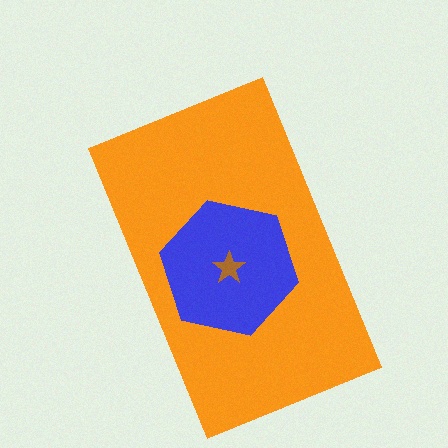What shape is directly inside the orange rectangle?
The blue hexagon.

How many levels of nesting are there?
3.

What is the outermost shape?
The orange rectangle.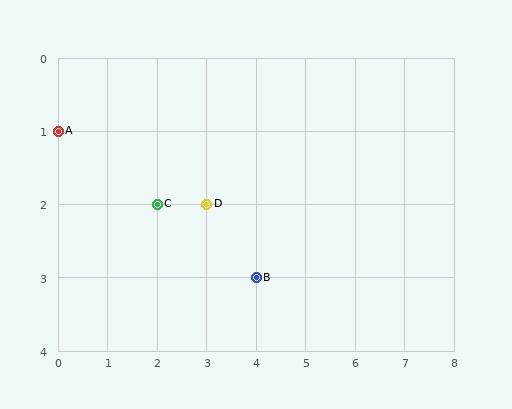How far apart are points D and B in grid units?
Points D and B are 1 column and 1 row apart (about 1.4 grid units diagonally).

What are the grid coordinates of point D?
Point D is at grid coordinates (3, 2).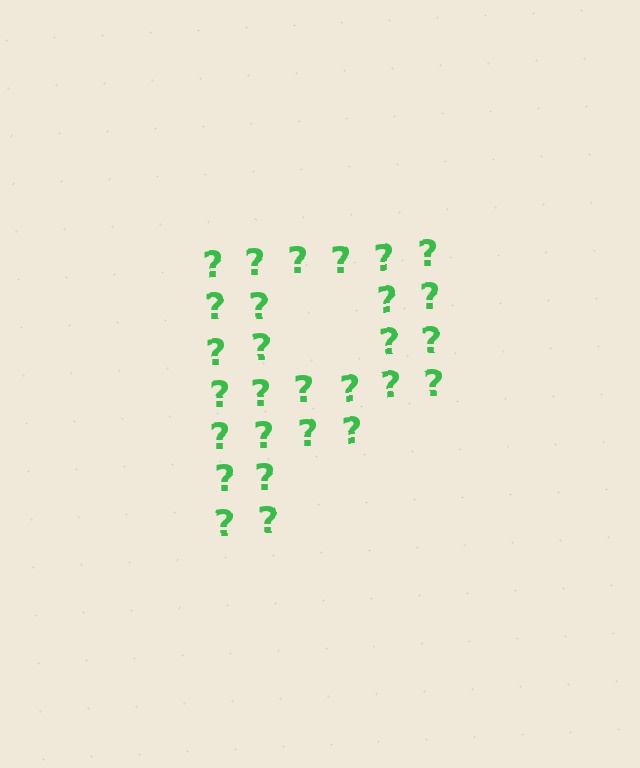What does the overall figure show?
The overall figure shows the letter P.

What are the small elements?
The small elements are question marks.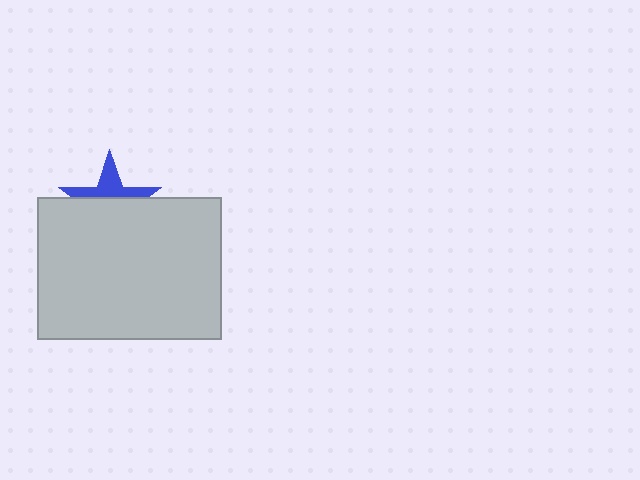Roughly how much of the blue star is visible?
A small part of it is visible (roughly 41%).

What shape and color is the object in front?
The object in front is a light gray rectangle.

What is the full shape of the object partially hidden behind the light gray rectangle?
The partially hidden object is a blue star.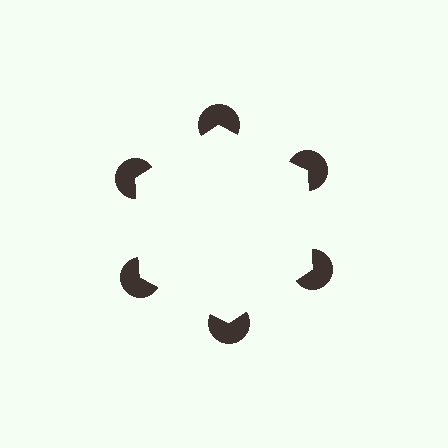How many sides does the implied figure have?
6 sides.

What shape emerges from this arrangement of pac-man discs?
An illusory hexagon — its edges are inferred from the aligned wedge cuts in the pac-man discs, not physically drawn.